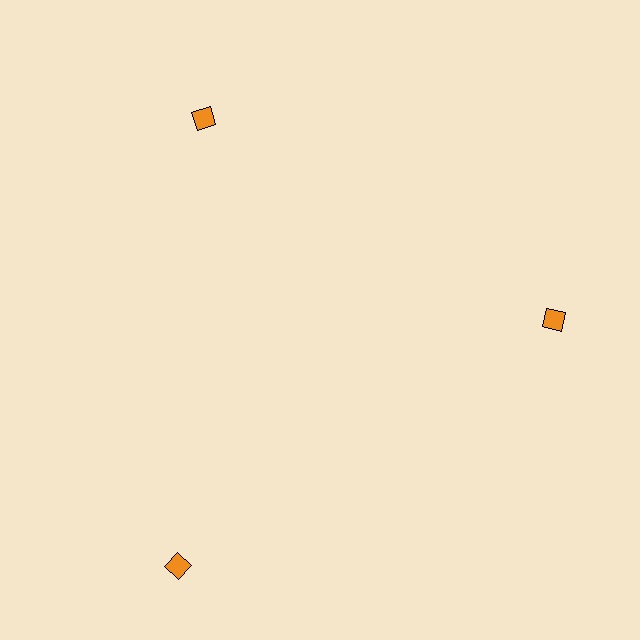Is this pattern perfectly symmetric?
No. The 3 orange diamonds are arranged in a ring, but one element near the 7 o'clock position is pushed outward from the center, breaking the 3-fold rotational symmetry.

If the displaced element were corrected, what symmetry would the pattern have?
It would have 3-fold rotational symmetry — the pattern would map onto itself every 120 degrees.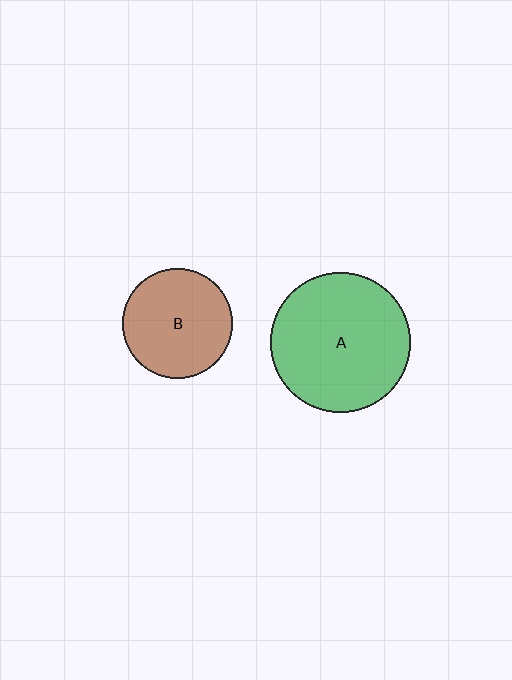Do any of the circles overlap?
No, none of the circles overlap.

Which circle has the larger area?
Circle A (green).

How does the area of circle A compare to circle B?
Approximately 1.6 times.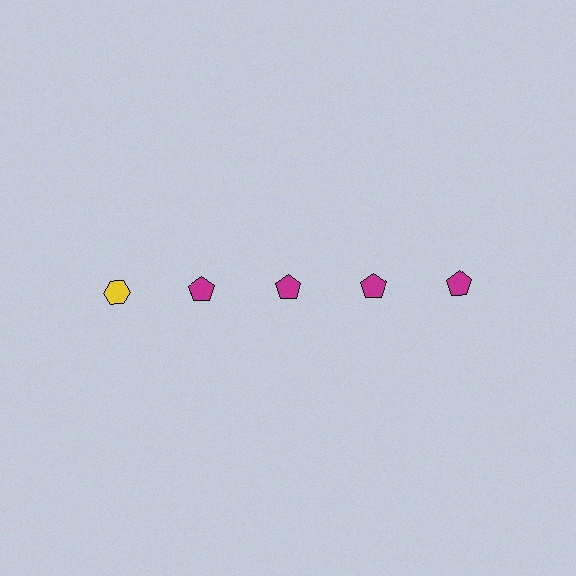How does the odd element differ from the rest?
It differs in both color (yellow instead of magenta) and shape (hexagon instead of pentagon).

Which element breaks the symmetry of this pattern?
The yellow hexagon in the top row, leftmost column breaks the symmetry. All other shapes are magenta pentagons.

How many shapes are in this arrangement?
There are 5 shapes arranged in a grid pattern.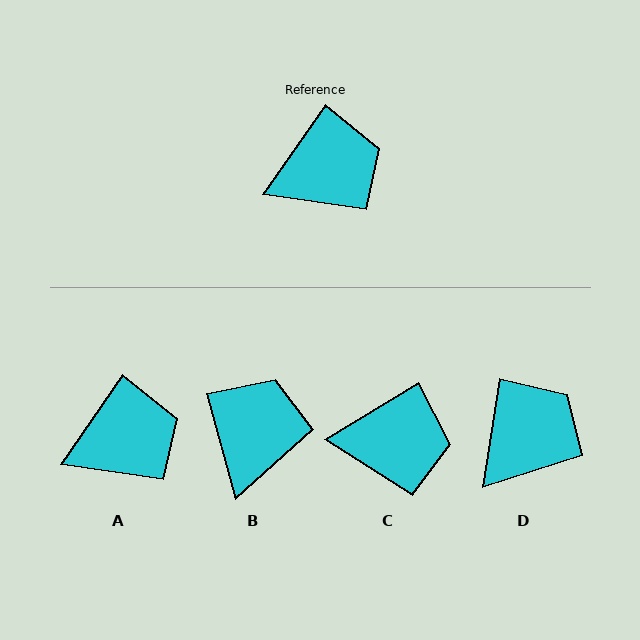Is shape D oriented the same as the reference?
No, it is off by about 26 degrees.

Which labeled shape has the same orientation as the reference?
A.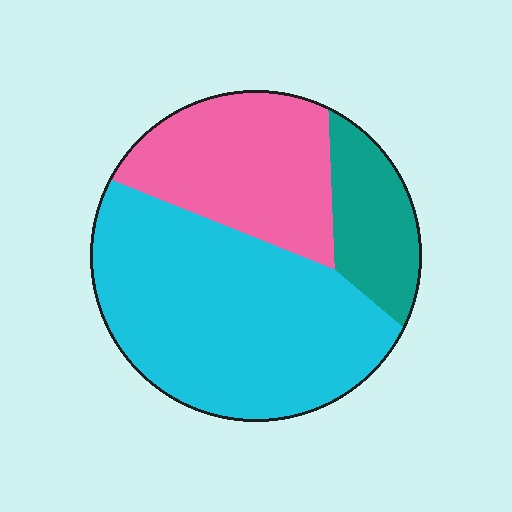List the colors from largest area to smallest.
From largest to smallest: cyan, pink, teal.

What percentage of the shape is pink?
Pink takes up between a quarter and a half of the shape.